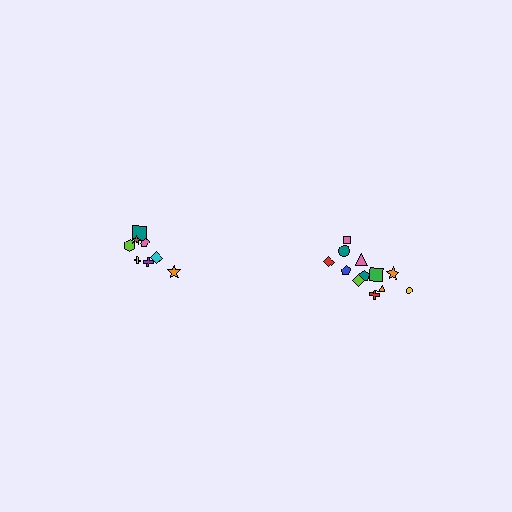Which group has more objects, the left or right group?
The right group.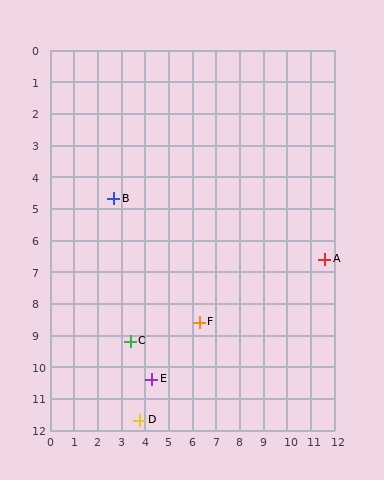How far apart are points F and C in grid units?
Points F and C are about 3.0 grid units apart.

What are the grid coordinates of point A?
Point A is at approximately (11.6, 6.6).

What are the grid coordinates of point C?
Point C is at approximately (3.4, 9.2).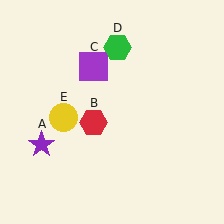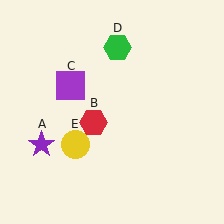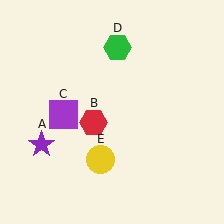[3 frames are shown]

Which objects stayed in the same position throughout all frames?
Purple star (object A) and red hexagon (object B) and green hexagon (object D) remained stationary.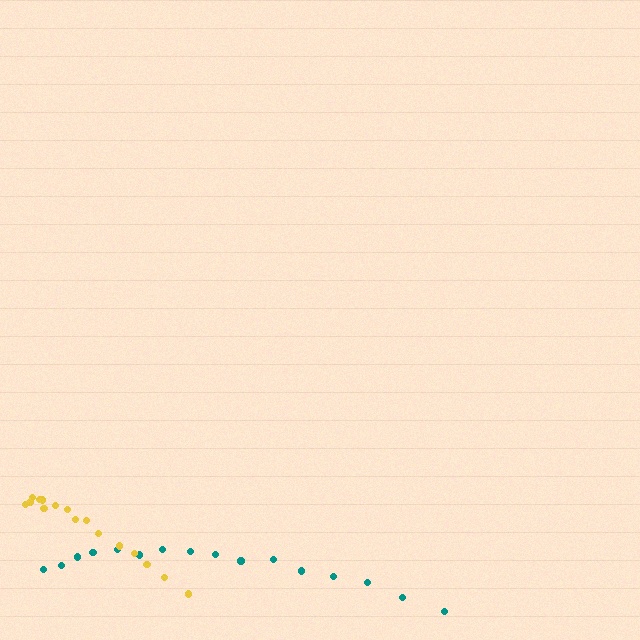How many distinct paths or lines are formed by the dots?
There are 2 distinct paths.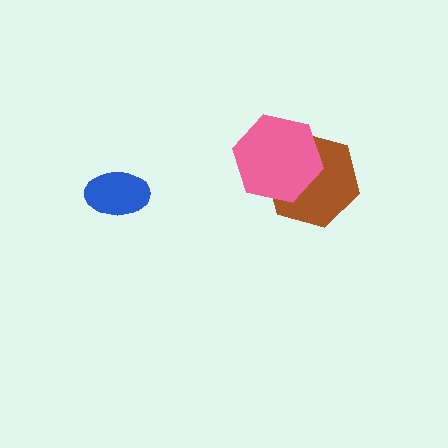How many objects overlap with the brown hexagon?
1 object overlaps with the brown hexagon.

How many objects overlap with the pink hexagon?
1 object overlaps with the pink hexagon.